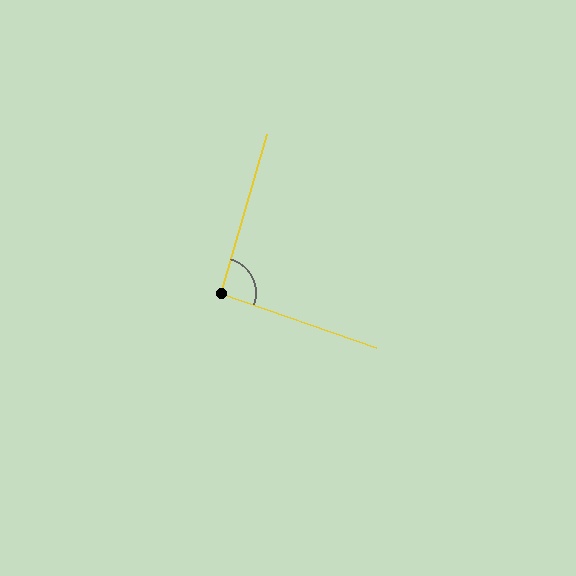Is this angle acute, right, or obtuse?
It is approximately a right angle.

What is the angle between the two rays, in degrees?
Approximately 93 degrees.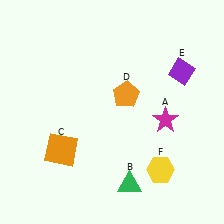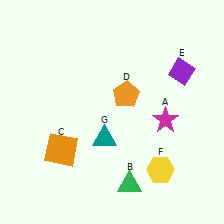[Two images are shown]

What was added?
A teal triangle (G) was added in Image 2.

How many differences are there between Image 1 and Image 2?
There is 1 difference between the two images.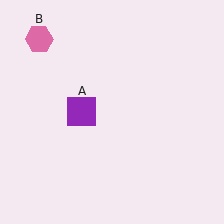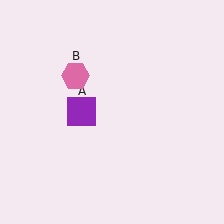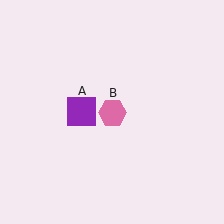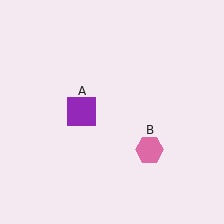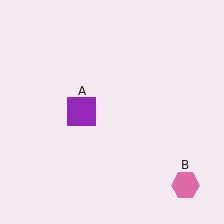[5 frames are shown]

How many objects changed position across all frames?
1 object changed position: pink hexagon (object B).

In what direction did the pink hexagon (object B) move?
The pink hexagon (object B) moved down and to the right.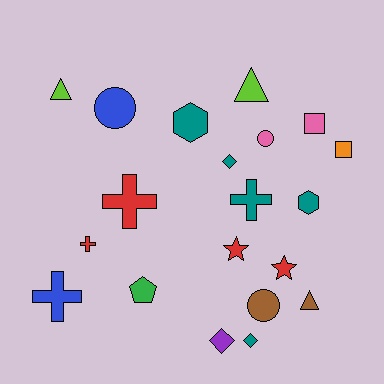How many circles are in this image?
There are 3 circles.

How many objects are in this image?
There are 20 objects.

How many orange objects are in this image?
There is 1 orange object.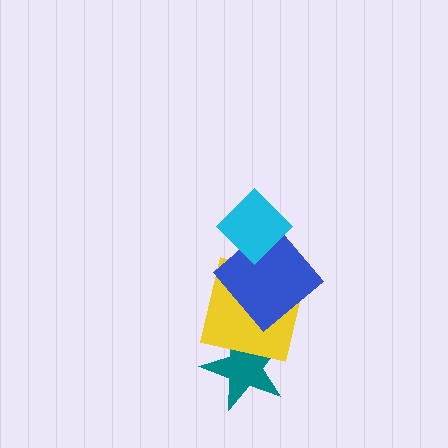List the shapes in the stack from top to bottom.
From top to bottom: the cyan diamond, the blue diamond, the yellow square, the teal star.